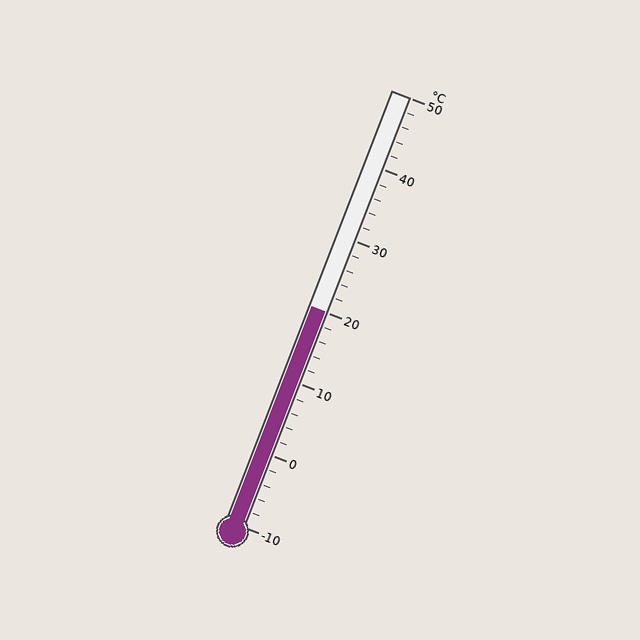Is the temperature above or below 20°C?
The temperature is at 20°C.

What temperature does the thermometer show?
The thermometer shows approximately 20°C.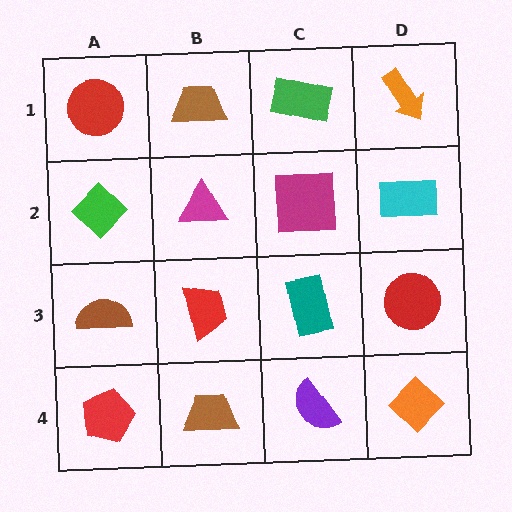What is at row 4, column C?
A purple semicircle.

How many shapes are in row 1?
4 shapes.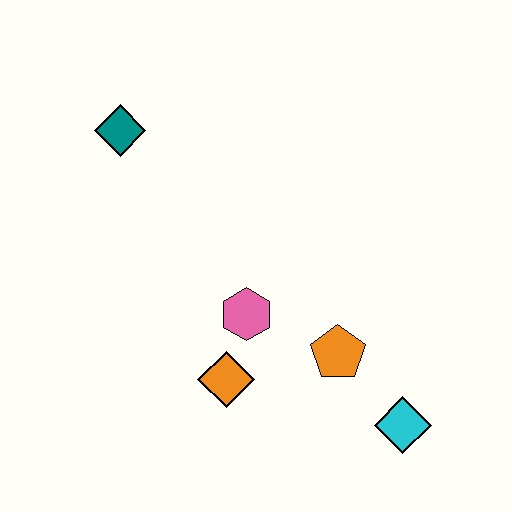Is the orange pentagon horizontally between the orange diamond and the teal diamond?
No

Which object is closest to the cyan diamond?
The orange pentagon is closest to the cyan diamond.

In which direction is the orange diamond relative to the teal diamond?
The orange diamond is below the teal diamond.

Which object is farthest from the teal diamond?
The cyan diamond is farthest from the teal diamond.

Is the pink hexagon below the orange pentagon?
No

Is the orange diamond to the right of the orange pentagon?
No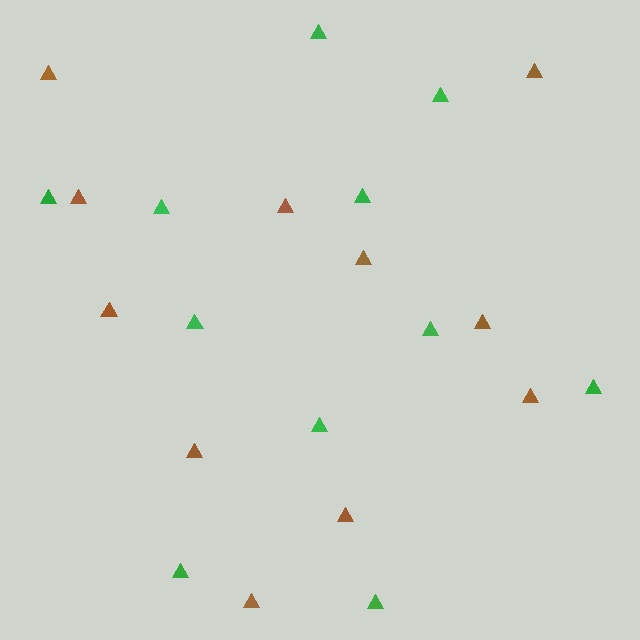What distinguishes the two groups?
There are 2 groups: one group of brown triangles (11) and one group of green triangles (11).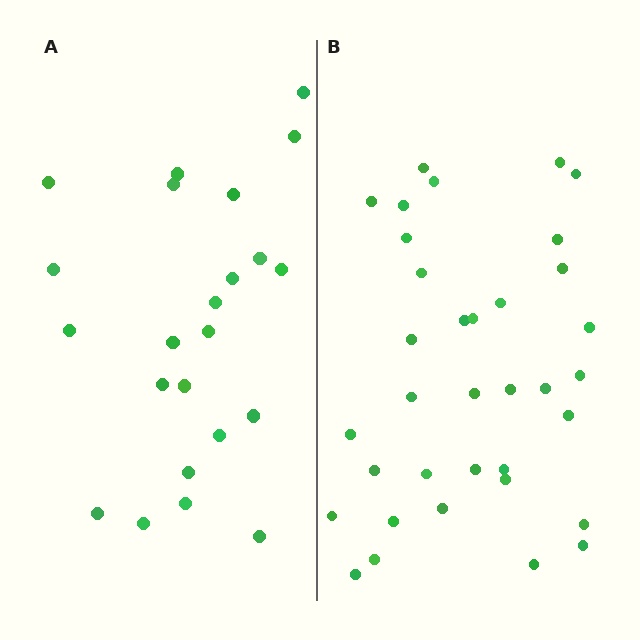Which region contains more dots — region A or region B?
Region B (the right region) has more dots.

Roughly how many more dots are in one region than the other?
Region B has roughly 12 or so more dots than region A.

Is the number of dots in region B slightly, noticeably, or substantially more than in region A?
Region B has substantially more. The ratio is roughly 1.5 to 1.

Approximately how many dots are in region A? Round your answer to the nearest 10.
About 20 dots. (The exact count is 23, which rounds to 20.)